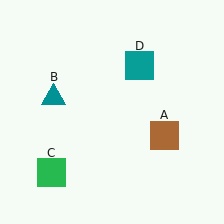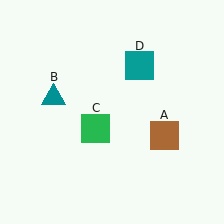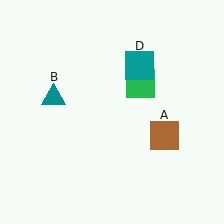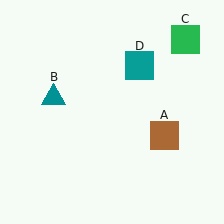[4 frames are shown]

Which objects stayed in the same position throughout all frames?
Brown square (object A) and teal triangle (object B) and teal square (object D) remained stationary.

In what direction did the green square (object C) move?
The green square (object C) moved up and to the right.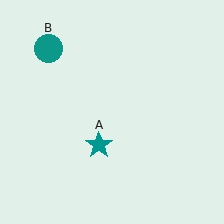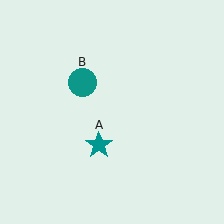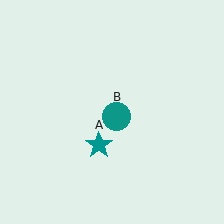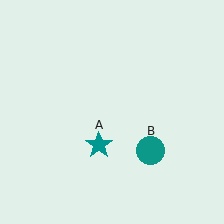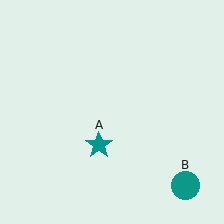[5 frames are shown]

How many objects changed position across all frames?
1 object changed position: teal circle (object B).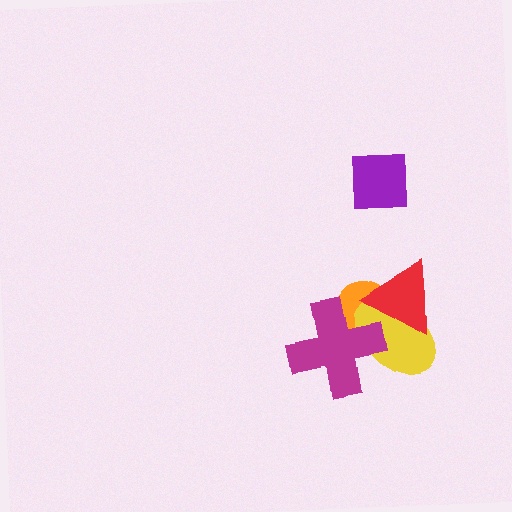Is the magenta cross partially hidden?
No, no other shape covers it.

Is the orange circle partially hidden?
Yes, it is partially covered by another shape.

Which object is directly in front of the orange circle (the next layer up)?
The yellow ellipse is directly in front of the orange circle.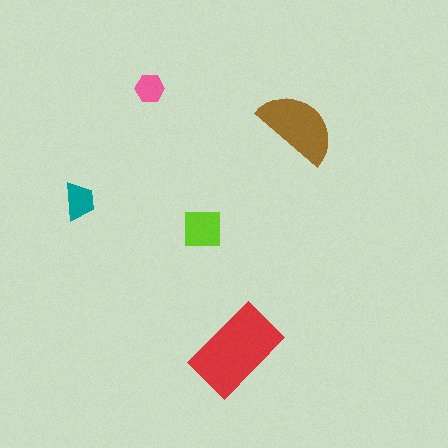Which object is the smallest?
The pink hexagon.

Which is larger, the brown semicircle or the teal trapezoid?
The brown semicircle.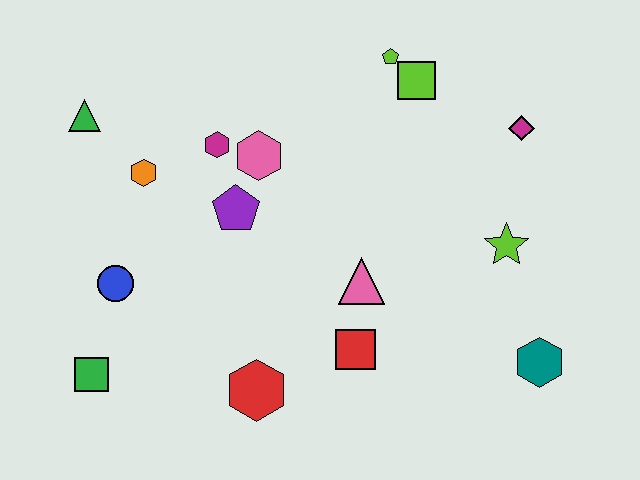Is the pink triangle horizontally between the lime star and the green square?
Yes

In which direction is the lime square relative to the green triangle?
The lime square is to the right of the green triangle.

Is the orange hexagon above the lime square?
No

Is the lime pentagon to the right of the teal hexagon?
No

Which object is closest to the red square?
The pink triangle is closest to the red square.